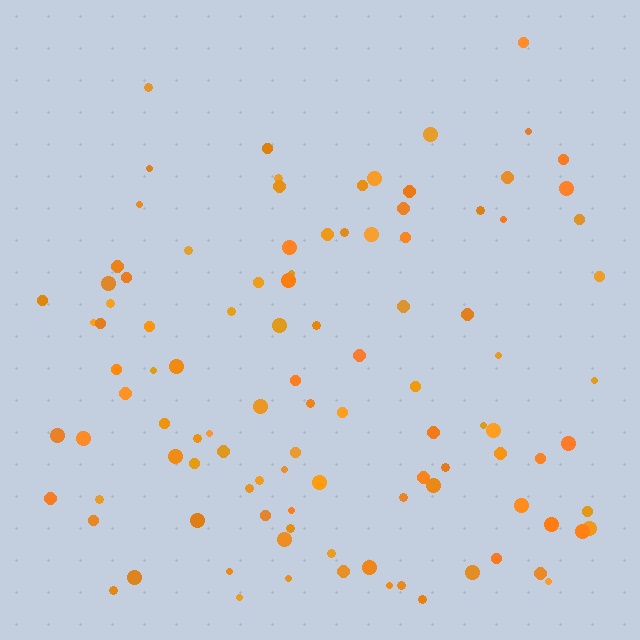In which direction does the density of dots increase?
From top to bottom, with the bottom side densest.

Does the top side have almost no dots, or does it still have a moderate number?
Still a moderate number, just noticeably fewer than the bottom.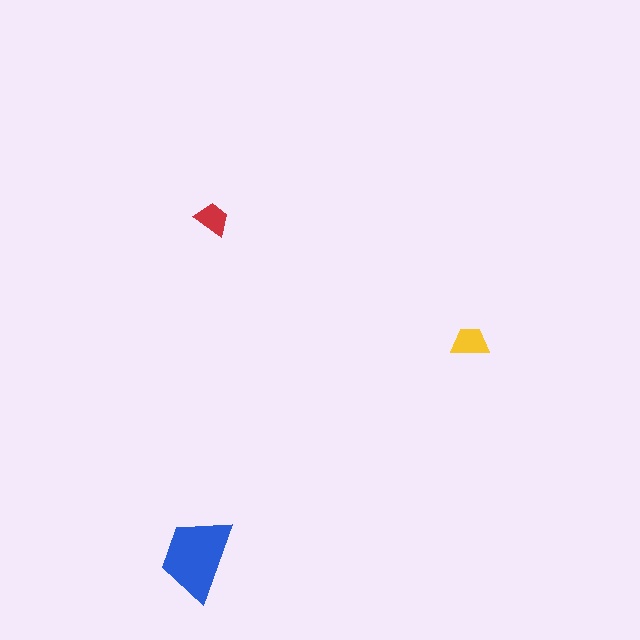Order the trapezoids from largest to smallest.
the blue one, the yellow one, the red one.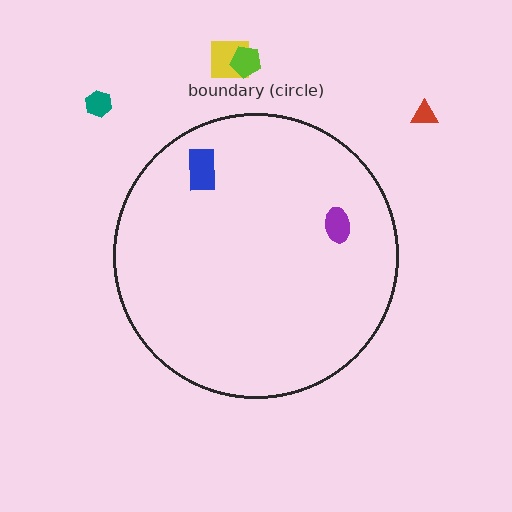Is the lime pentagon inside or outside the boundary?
Outside.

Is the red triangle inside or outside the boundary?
Outside.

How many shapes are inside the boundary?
2 inside, 4 outside.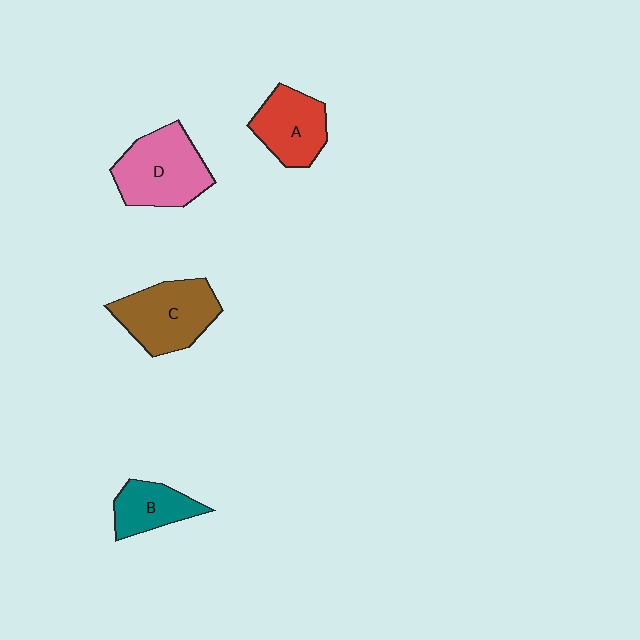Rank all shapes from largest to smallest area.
From largest to smallest: D (pink), C (brown), A (red), B (teal).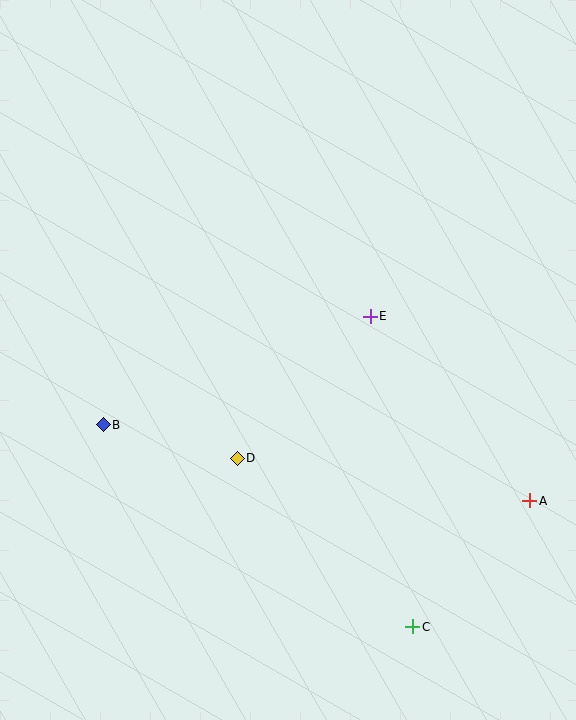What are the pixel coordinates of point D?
Point D is at (237, 458).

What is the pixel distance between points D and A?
The distance between D and A is 296 pixels.